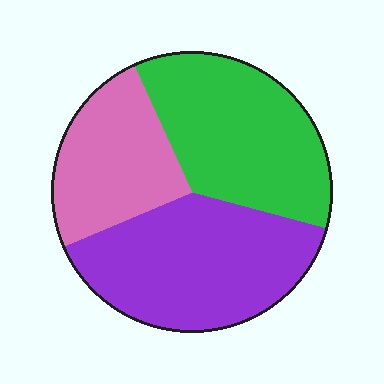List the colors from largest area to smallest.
From largest to smallest: purple, green, pink.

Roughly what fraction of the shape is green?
Green takes up about three eighths (3/8) of the shape.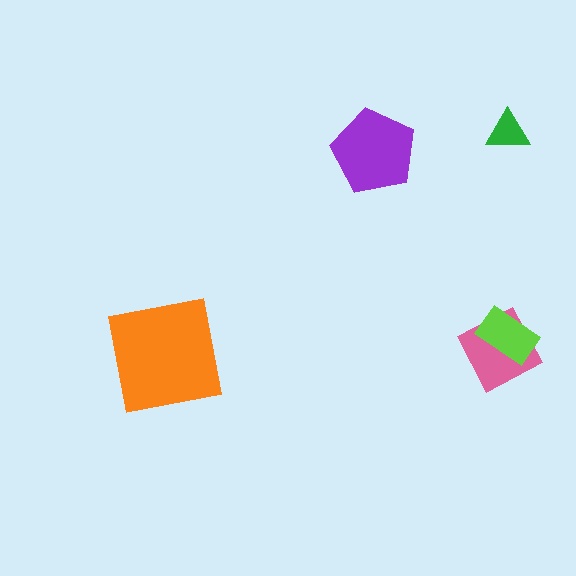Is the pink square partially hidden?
Yes, it is partially covered by another shape.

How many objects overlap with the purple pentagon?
0 objects overlap with the purple pentagon.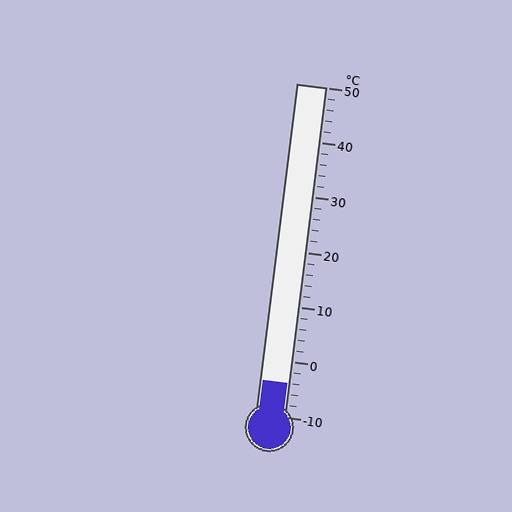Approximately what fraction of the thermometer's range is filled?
The thermometer is filled to approximately 10% of its range.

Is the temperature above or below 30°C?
The temperature is below 30°C.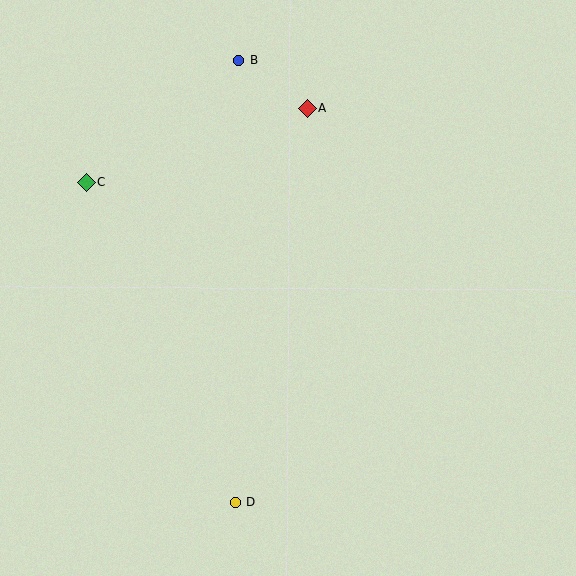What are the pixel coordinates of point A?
Point A is at (307, 108).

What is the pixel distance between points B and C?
The distance between B and C is 196 pixels.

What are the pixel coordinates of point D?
Point D is at (235, 502).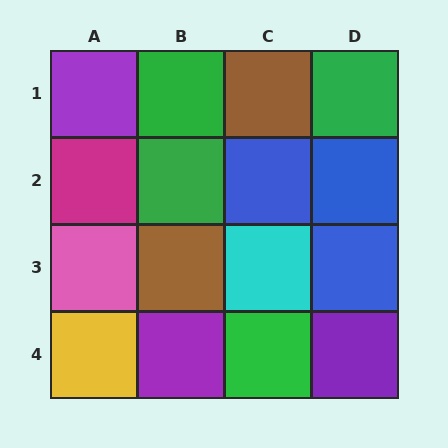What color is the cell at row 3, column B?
Brown.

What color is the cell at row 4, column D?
Purple.